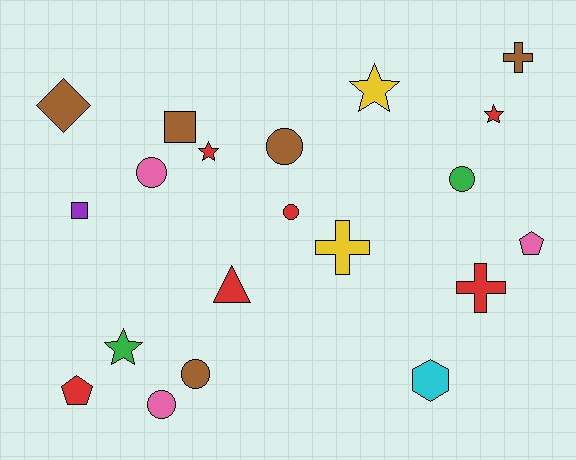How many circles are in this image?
There are 6 circles.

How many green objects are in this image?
There are 2 green objects.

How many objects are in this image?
There are 20 objects.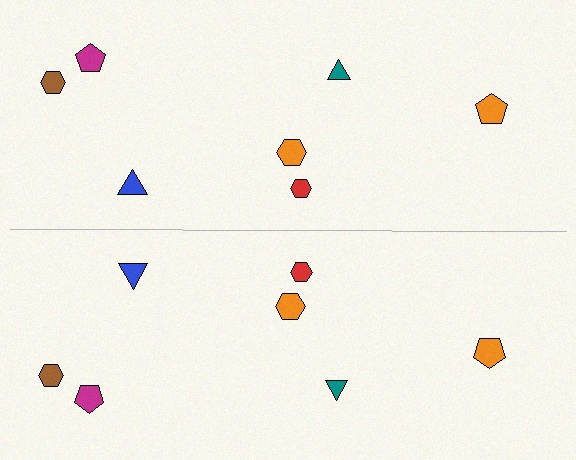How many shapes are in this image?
There are 14 shapes in this image.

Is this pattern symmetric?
Yes, this pattern has bilateral (reflection) symmetry.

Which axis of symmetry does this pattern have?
The pattern has a horizontal axis of symmetry running through the center of the image.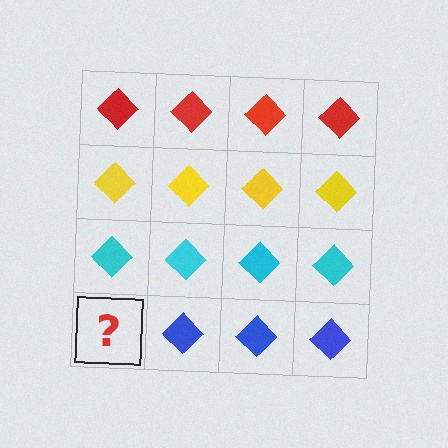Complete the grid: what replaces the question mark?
The question mark should be replaced with a blue diamond.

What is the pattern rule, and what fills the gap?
The rule is that each row has a consistent color. The gap should be filled with a blue diamond.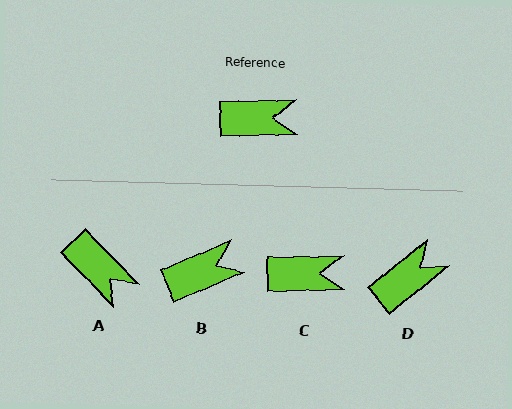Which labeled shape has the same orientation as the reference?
C.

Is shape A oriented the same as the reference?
No, it is off by about 47 degrees.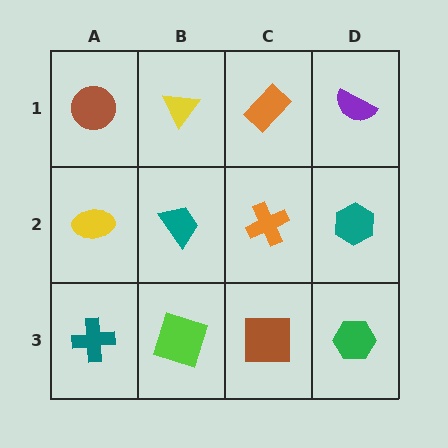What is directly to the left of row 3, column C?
A lime square.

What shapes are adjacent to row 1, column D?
A teal hexagon (row 2, column D), an orange rectangle (row 1, column C).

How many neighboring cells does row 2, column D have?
3.